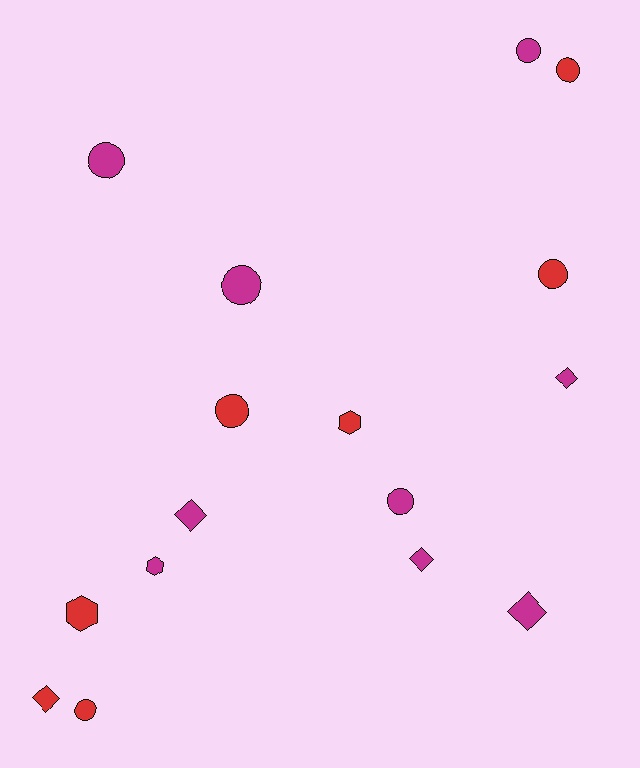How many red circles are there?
There are 4 red circles.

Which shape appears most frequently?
Circle, with 8 objects.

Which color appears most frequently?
Magenta, with 9 objects.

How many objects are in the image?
There are 16 objects.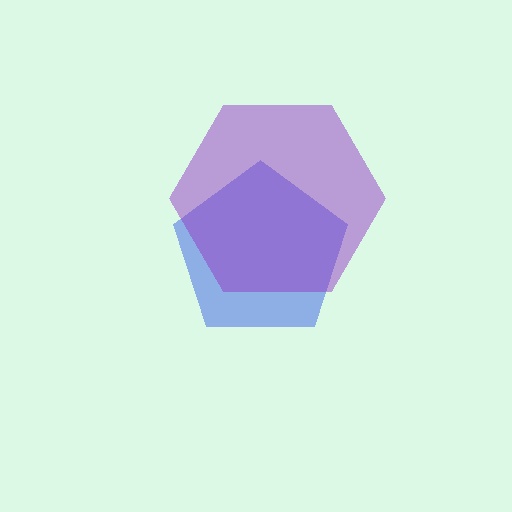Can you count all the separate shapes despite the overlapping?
Yes, there are 2 separate shapes.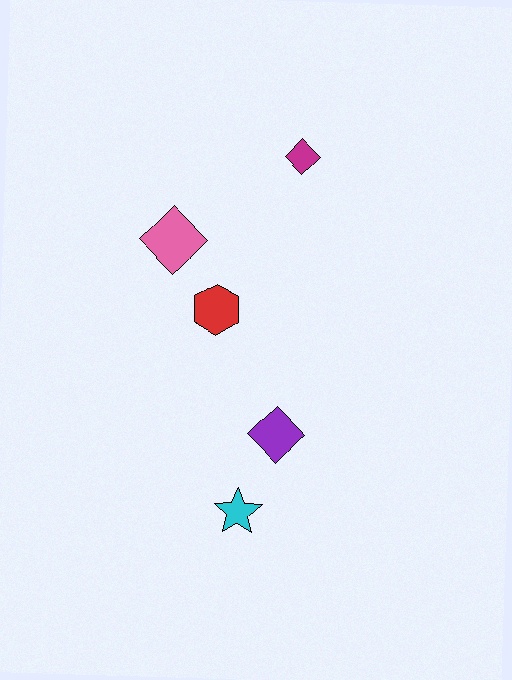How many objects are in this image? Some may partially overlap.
There are 5 objects.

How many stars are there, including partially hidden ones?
There is 1 star.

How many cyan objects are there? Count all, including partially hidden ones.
There is 1 cyan object.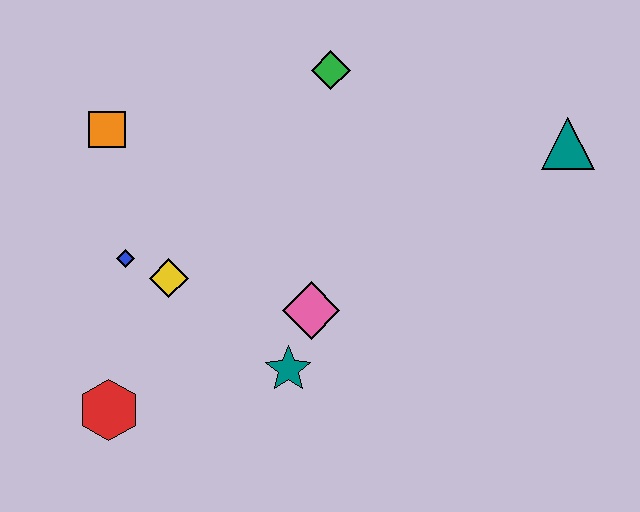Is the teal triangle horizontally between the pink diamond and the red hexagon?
No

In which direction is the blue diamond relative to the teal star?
The blue diamond is to the left of the teal star.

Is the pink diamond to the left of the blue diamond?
No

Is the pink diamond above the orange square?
No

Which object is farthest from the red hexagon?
The teal triangle is farthest from the red hexagon.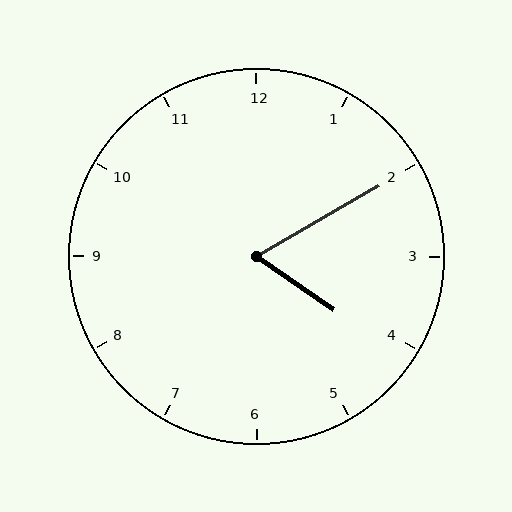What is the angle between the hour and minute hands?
Approximately 65 degrees.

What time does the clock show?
4:10.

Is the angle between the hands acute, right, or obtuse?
It is acute.